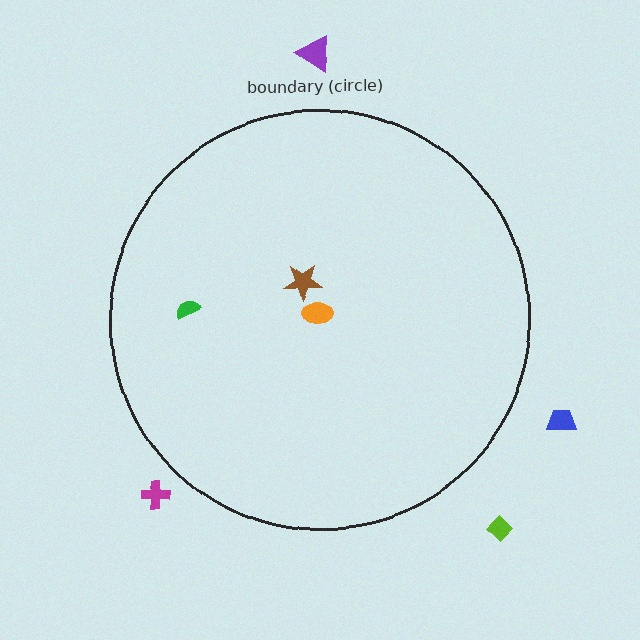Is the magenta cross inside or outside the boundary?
Outside.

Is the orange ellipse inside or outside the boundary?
Inside.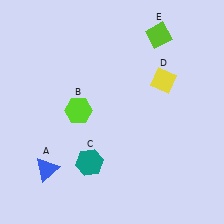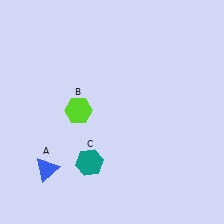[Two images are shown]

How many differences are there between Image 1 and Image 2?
There are 2 differences between the two images.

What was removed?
The lime diamond (E), the yellow diamond (D) were removed in Image 2.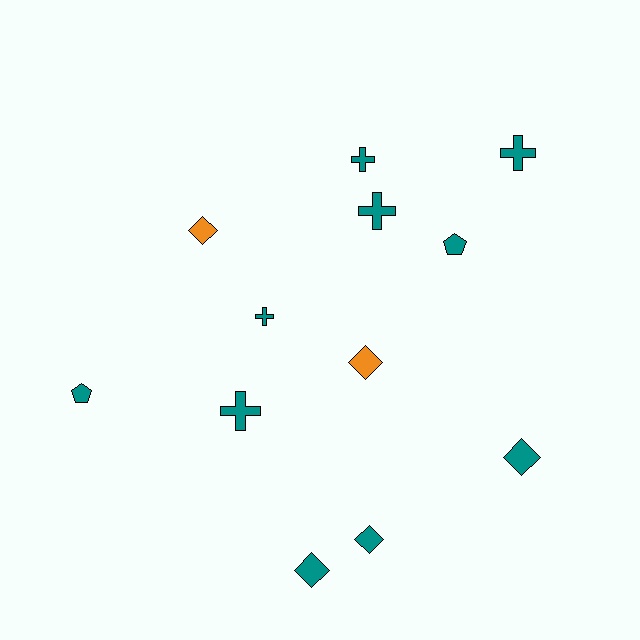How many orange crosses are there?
There are no orange crosses.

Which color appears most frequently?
Teal, with 10 objects.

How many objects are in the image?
There are 12 objects.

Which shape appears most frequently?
Diamond, with 5 objects.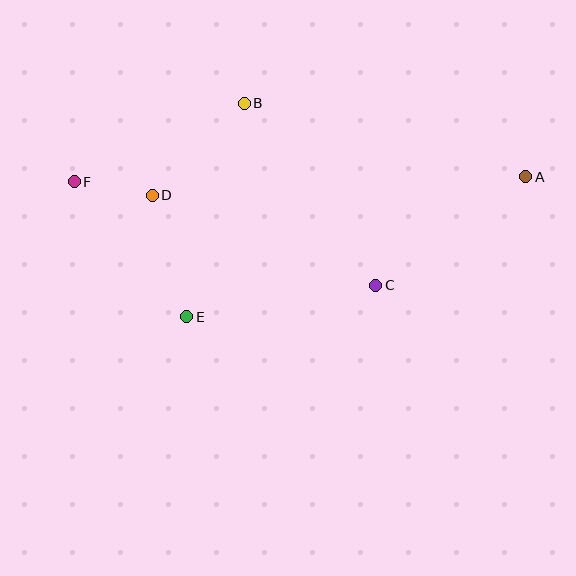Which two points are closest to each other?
Points D and F are closest to each other.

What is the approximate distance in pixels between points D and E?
The distance between D and E is approximately 126 pixels.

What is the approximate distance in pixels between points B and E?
The distance between B and E is approximately 221 pixels.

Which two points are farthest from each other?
Points A and F are farthest from each other.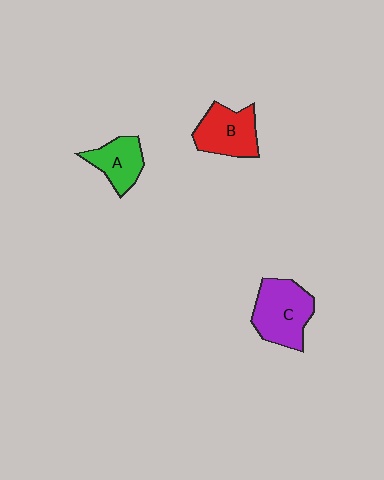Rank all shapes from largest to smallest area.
From largest to smallest: C (purple), B (red), A (green).